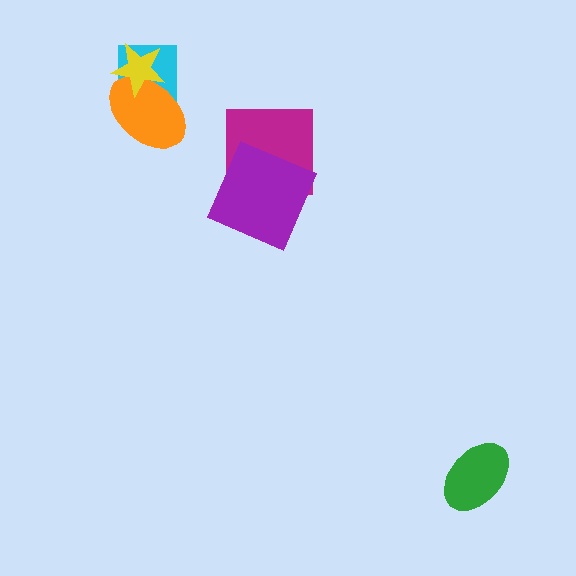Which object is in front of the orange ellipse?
The yellow star is in front of the orange ellipse.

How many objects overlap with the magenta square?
1 object overlaps with the magenta square.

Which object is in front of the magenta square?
The purple square is in front of the magenta square.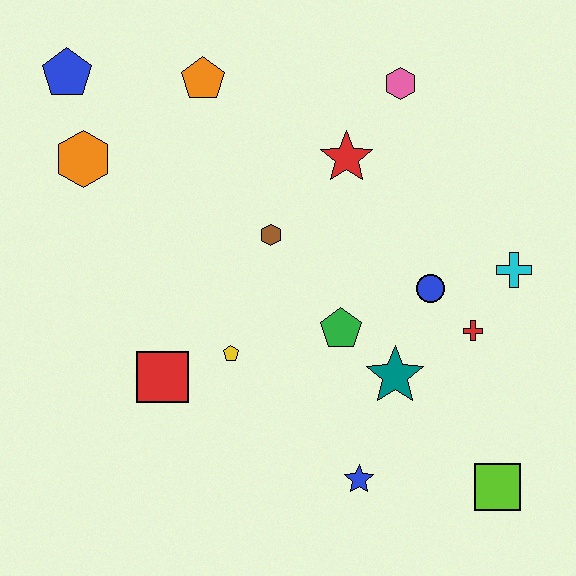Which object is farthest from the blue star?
The blue pentagon is farthest from the blue star.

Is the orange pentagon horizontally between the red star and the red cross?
No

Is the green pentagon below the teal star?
No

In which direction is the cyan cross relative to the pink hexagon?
The cyan cross is below the pink hexagon.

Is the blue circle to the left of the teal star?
No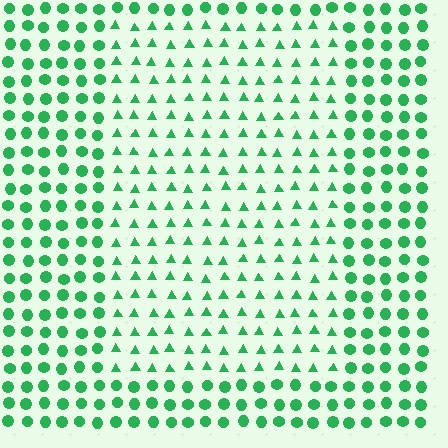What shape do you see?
I see a rectangle.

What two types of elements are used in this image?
The image uses triangles inside the rectangle region and circles outside it.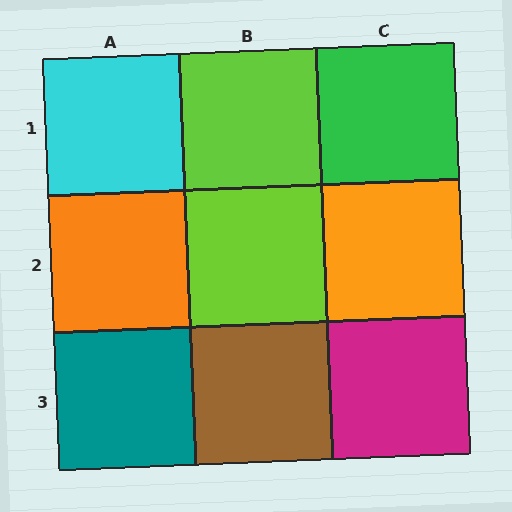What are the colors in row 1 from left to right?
Cyan, lime, green.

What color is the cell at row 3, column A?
Teal.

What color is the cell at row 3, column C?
Magenta.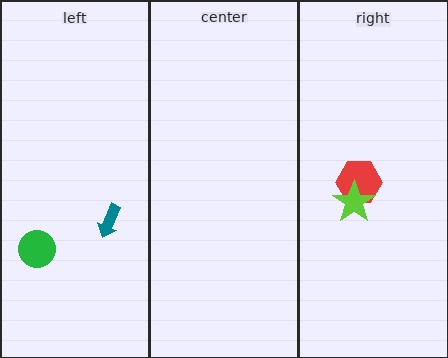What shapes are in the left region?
The teal arrow, the green circle.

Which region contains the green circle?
The left region.